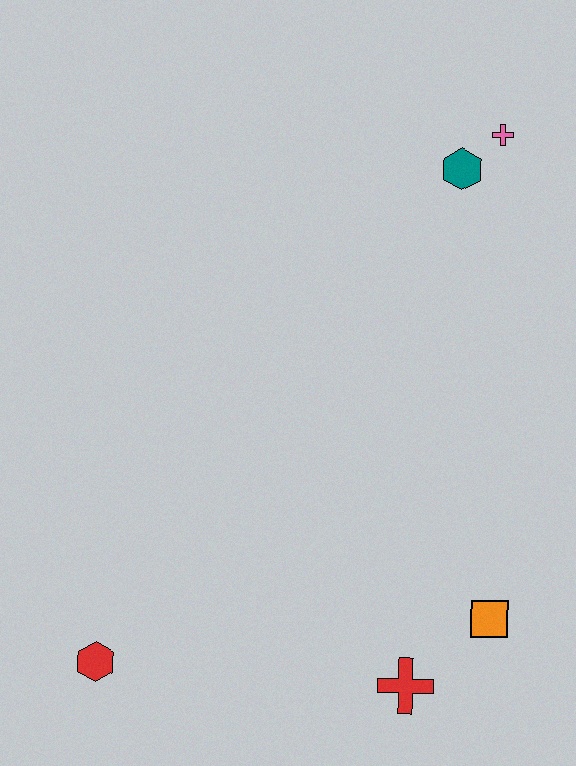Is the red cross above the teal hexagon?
No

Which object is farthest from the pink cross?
The red hexagon is farthest from the pink cross.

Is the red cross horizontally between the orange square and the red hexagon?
Yes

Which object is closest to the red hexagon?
The red cross is closest to the red hexagon.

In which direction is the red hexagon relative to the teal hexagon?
The red hexagon is below the teal hexagon.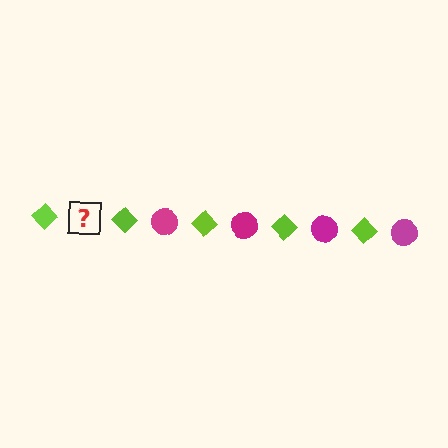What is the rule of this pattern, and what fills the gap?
The rule is that the pattern alternates between lime diamond and magenta circle. The gap should be filled with a magenta circle.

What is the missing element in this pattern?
The missing element is a magenta circle.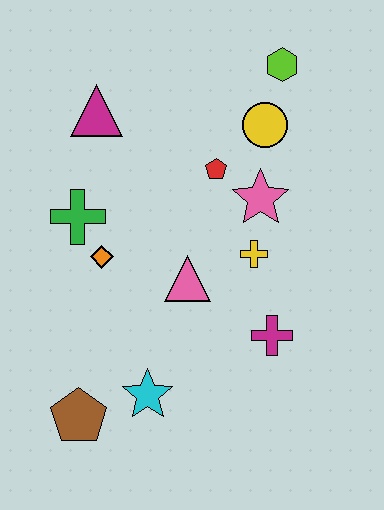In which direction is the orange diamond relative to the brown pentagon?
The orange diamond is above the brown pentagon.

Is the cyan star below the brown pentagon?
No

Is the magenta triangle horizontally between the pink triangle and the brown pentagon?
Yes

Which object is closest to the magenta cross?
The yellow cross is closest to the magenta cross.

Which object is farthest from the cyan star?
The lime hexagon is farthest from the cyan star.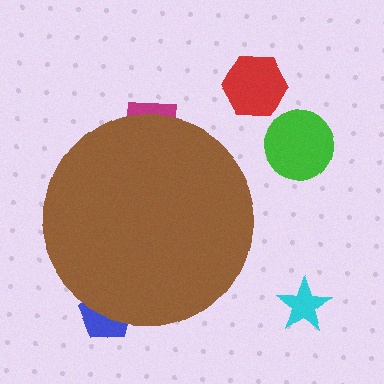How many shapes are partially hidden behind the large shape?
2 shapes are partially hidden.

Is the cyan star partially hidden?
No, the cyan star is fully visible.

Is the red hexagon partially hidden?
No, the red hexagon is fully visible.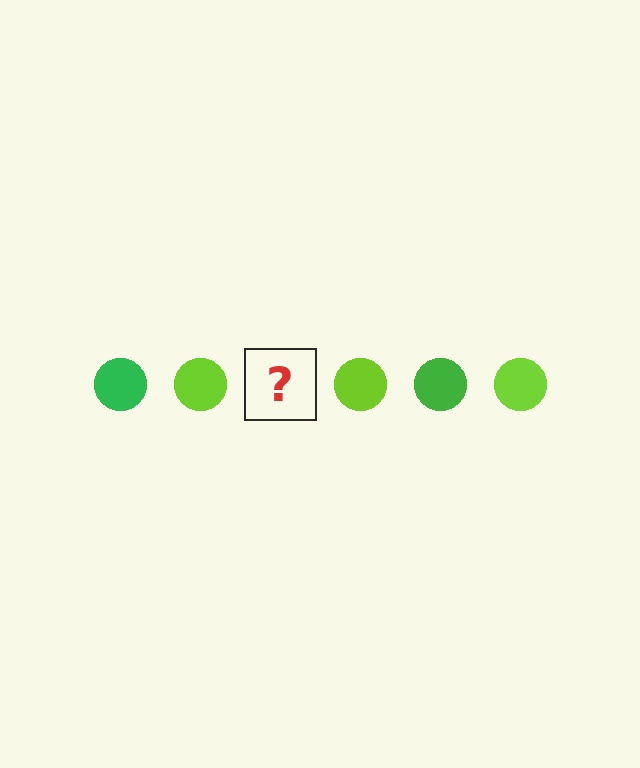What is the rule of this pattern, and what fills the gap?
The rule is that the pattern cycles through green, lime circles. The gap should be filled with a green circle.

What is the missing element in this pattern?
The missing element is a green circle.